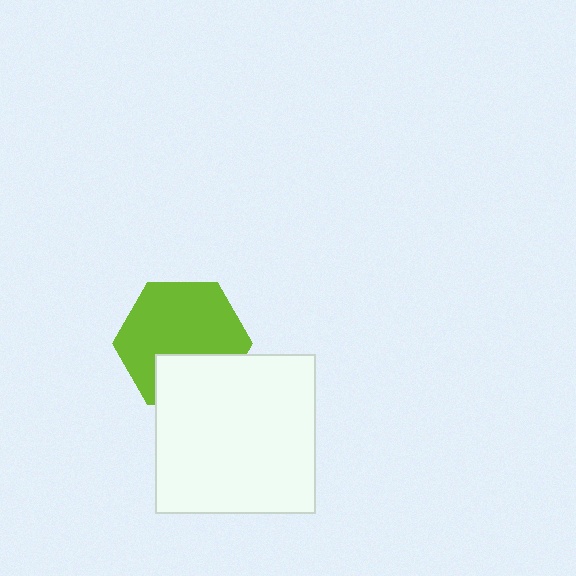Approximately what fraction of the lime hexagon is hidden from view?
Roughly 31% of the lime hexagon is hidden behind the white square.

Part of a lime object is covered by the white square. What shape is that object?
It is a hexagon.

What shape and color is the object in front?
The object in front is a white square.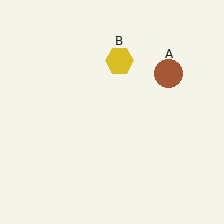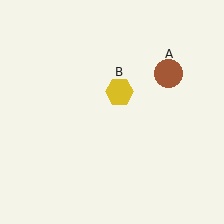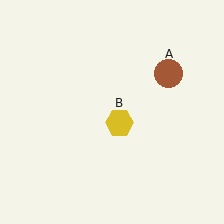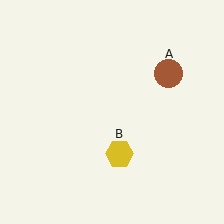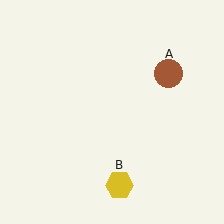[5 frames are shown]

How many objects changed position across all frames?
1 object changed position: yellow hexagon (object B).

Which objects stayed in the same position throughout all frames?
Brown circle (object A) remained stationary.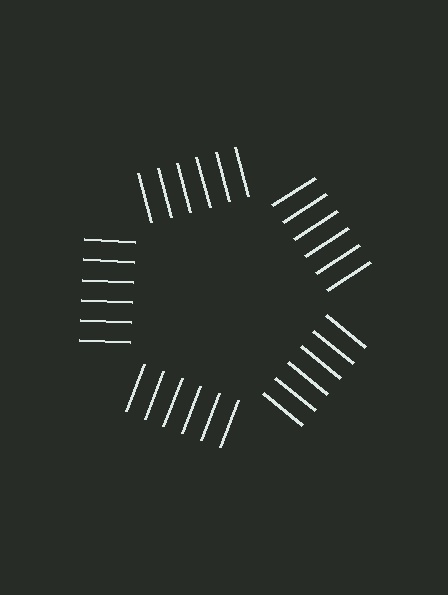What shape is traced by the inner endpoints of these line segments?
An illusory pentagon — the line segments terminate on its edges but no continuous stroke is drawn.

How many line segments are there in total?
30 — 6 along each of the 5 edges.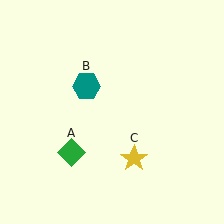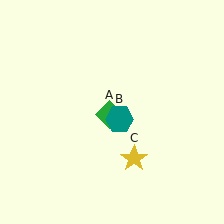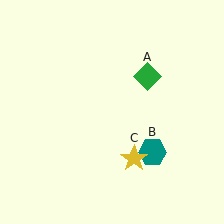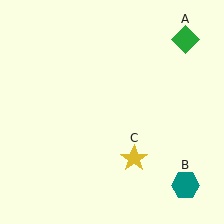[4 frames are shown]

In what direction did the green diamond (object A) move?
The green diamond (object A) moved up and to the right.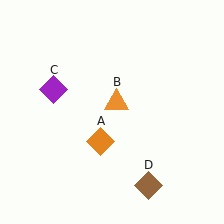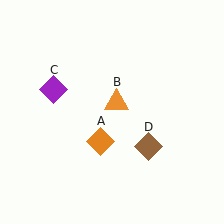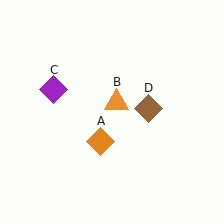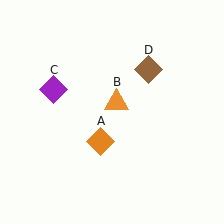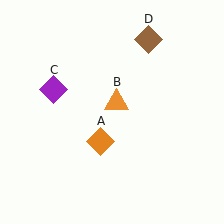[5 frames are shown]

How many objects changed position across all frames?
1 object changed position: brown diamond (object D).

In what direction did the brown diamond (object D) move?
The brown diamond (object D) moved up.